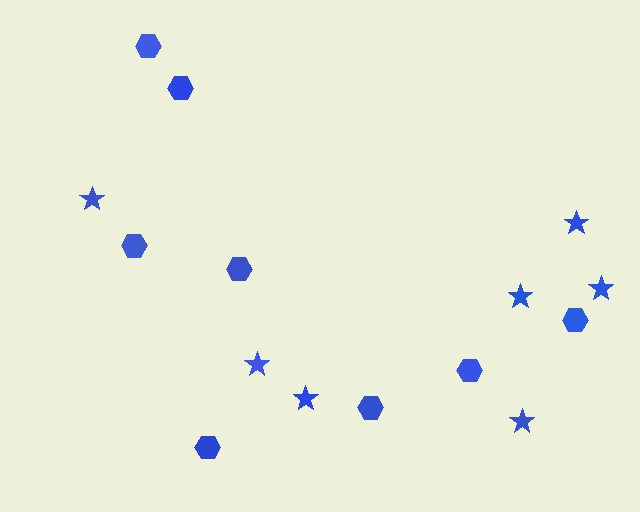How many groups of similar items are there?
There are 2 groups: one group of stars (7) and one group of hexagons (8).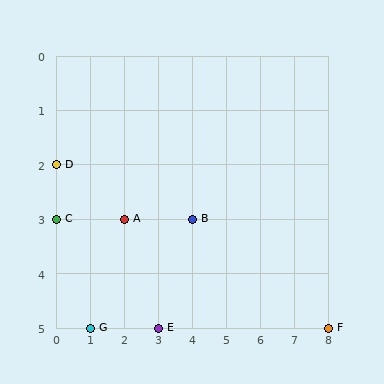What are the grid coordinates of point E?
Point E is at grid coordinates (3, 5).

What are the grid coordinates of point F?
Point F is at grid coordinates (8, 5).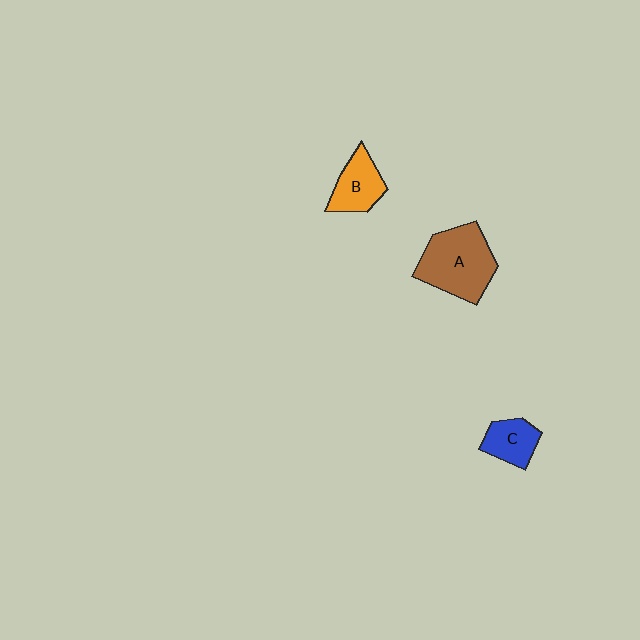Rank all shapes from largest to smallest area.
From largest to smallest: A (brown), B (orange), C (blue).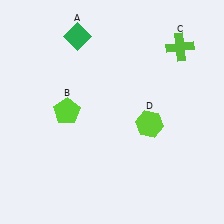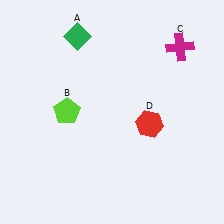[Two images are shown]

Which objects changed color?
C changed from lime to magenta. D changed from lime to red.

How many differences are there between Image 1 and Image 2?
There are 2 differences between the two images.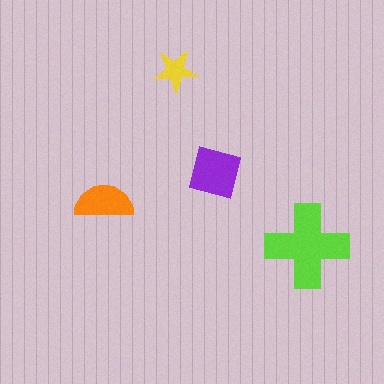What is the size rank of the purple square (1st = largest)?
2nd.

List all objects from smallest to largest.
The yellow star, the orange semicircle, the purple square, the lime cross.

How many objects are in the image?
There are 4 objects in the image.